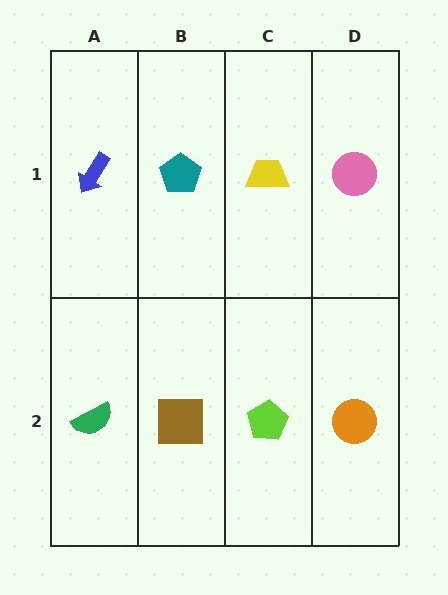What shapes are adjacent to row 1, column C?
A lime pentagon (row 2, column C), a teal pentagon (row 1, column B), a pink circle (row 1, column D).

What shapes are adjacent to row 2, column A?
A blue arrow (row 1, column A), a brown square (row 2, column B).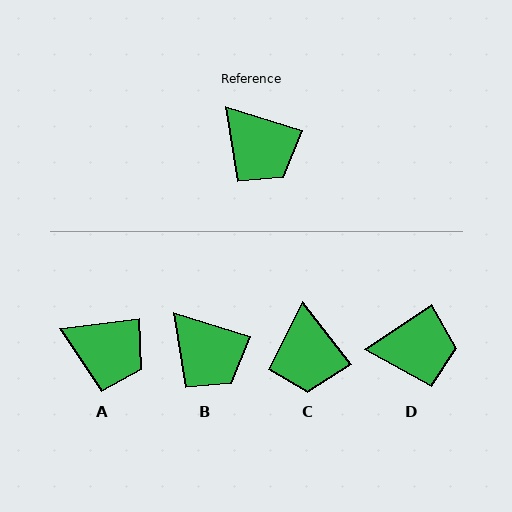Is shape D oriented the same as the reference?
No, it is off by about 51 degrees.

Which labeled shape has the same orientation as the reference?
B.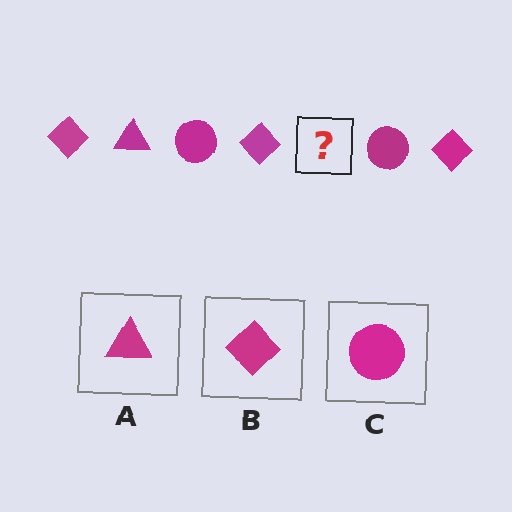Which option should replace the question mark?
Option A.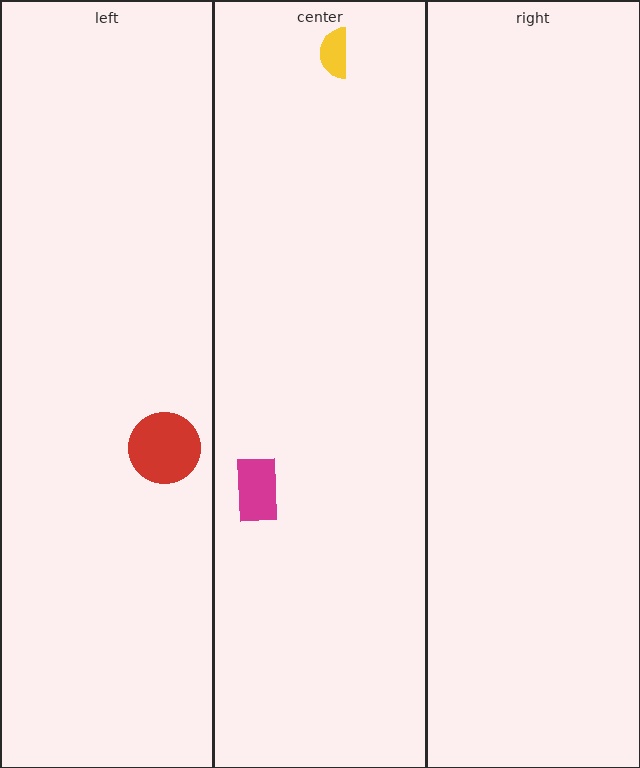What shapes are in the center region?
The yellow semicircle, the magenta rectangle.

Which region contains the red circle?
The left region.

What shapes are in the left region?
The red circle.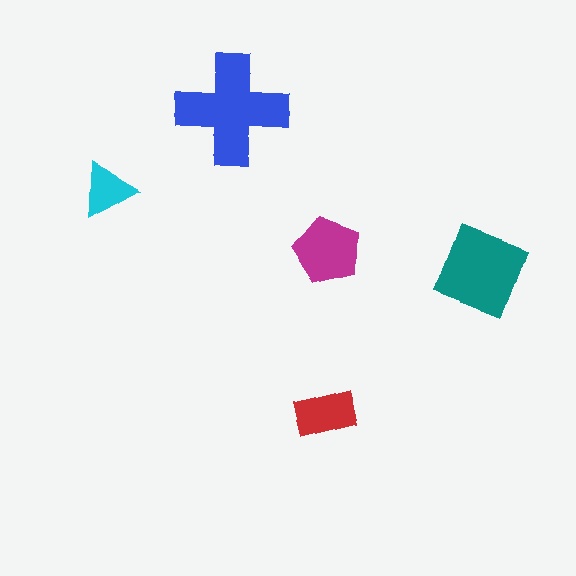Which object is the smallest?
The cyan triangle.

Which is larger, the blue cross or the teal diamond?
The blue cross.